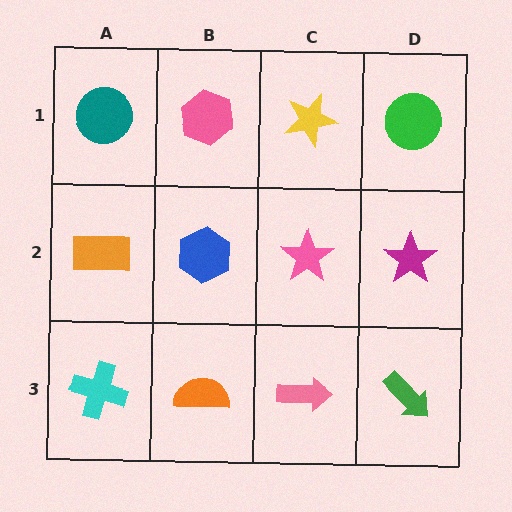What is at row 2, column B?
A blue hexagon.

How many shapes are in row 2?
4 shapes.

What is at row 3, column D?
A green arrow.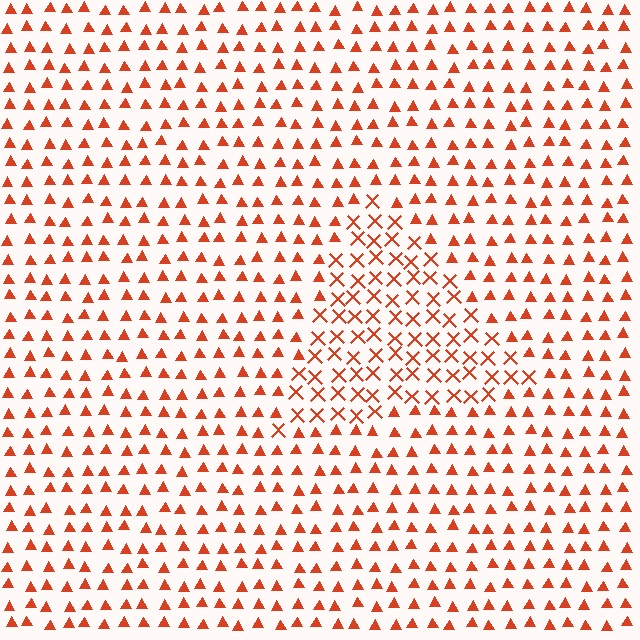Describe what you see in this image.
The image is filled with small red elements arranged in a uniform grid. A triangle-shaped region contains X marks, while the surrounding area contains triangles. The boundary is defined purely by the change in element shape.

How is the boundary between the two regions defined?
The boundary is defined by a change in element shape: X marks inside vs. triangles outside. All elements share the same color and spacing.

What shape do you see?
I see a triangle.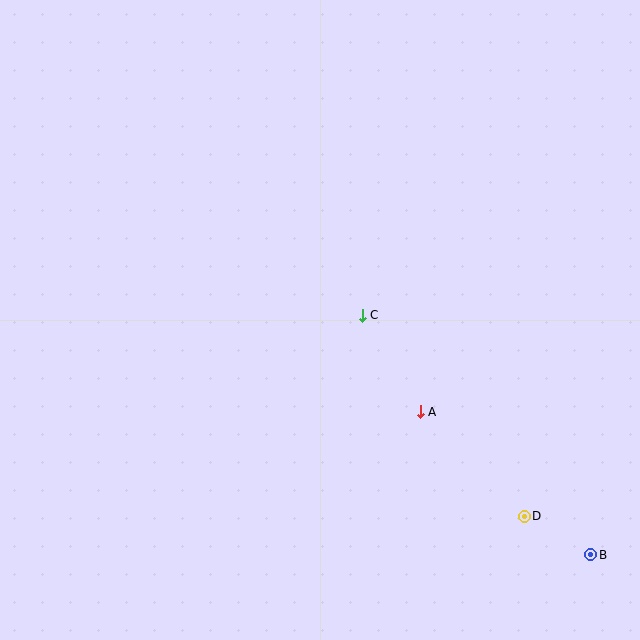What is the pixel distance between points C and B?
The distance between C and B is 331 pixels.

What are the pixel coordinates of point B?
Point B is at (591, 555).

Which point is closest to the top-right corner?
Point C is closest to the top-right corner.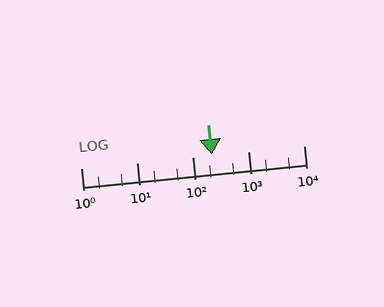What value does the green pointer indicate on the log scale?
The pointer indicates approximately 220.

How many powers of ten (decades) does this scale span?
The scale spans 4 decades, from 1 to 10000.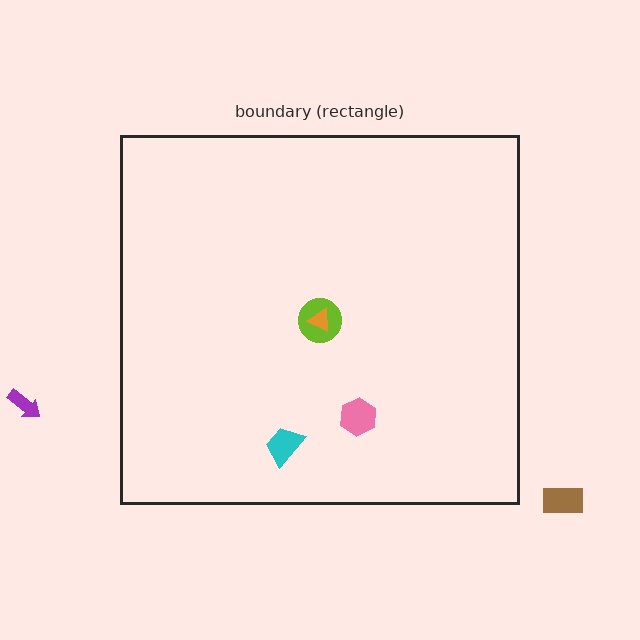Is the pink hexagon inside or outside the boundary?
Inside.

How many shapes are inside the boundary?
4 inside, 2 outside.